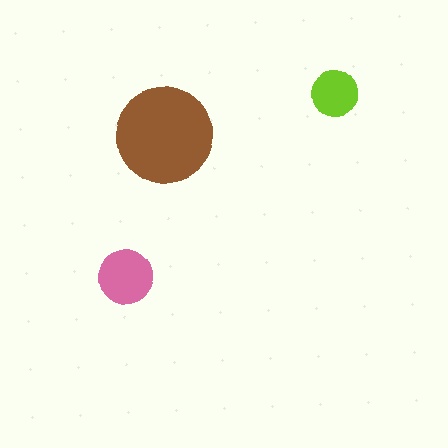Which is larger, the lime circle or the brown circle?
The brown one.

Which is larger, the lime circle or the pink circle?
The pink one.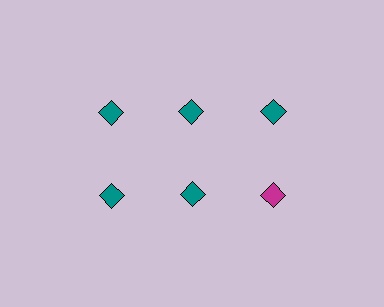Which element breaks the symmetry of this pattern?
The magenta diamond in the second row, center column breaks the symmetry. All other shapes are teal diamonds.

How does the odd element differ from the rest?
It has a different color: magenta instead of teal.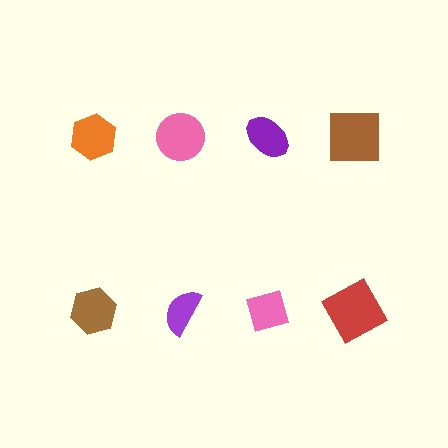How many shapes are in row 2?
4 shapes.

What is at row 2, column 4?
A red square.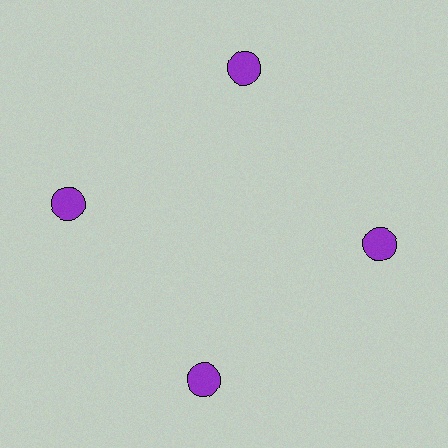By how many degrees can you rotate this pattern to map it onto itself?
The pattern maps onto itself every 90 degrees of rotation.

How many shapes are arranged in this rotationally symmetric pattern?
There are 4 shapes, arranged in 4 groups of 1.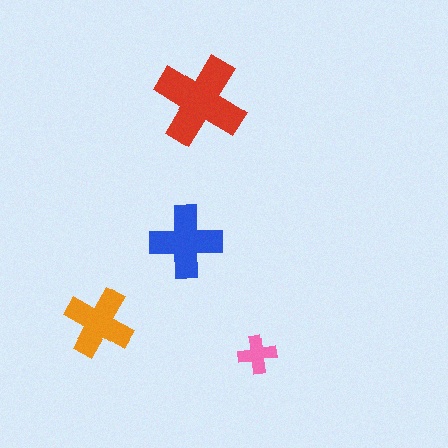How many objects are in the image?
There are 4 objects in the image.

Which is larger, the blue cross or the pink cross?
The blue one.